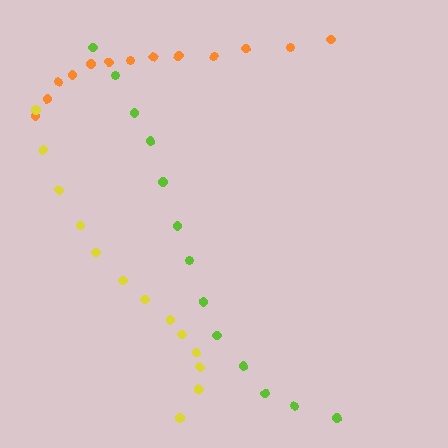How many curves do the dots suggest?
There are 3 distinct paths.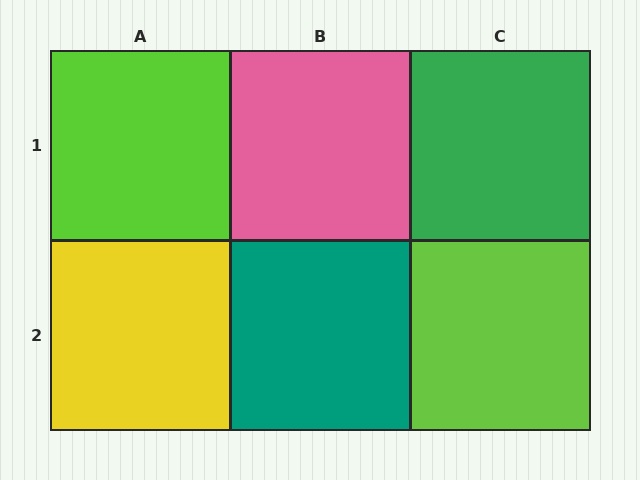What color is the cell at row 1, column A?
Lime.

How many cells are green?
1 cell is green.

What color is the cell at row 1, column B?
Pink.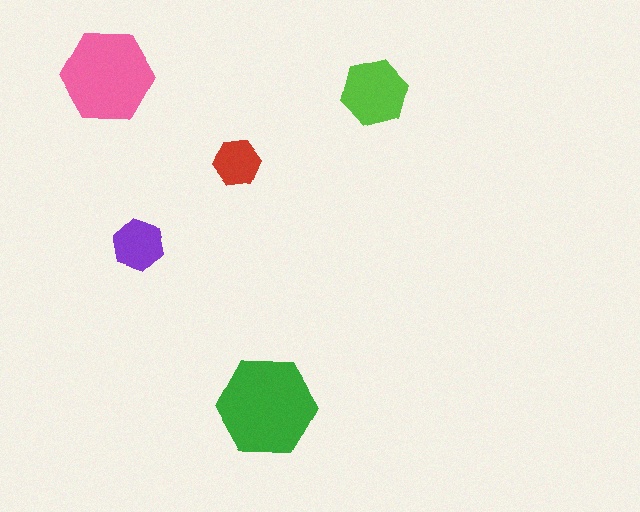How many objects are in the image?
There are 5 objects in the image.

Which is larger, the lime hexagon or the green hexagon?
The green one.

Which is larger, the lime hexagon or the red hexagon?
The lime one.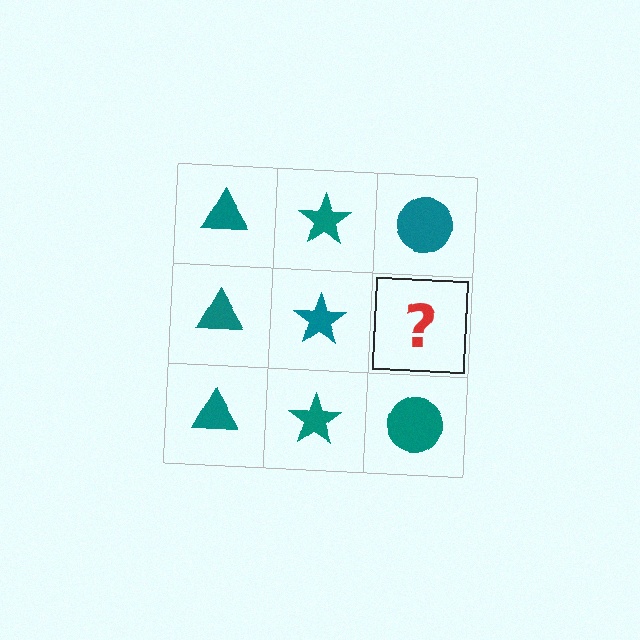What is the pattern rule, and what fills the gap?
The rule is that each column has a consistent shape. The gap should be filled with a teal circle.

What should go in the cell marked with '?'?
The missing cell should contain a teal circle.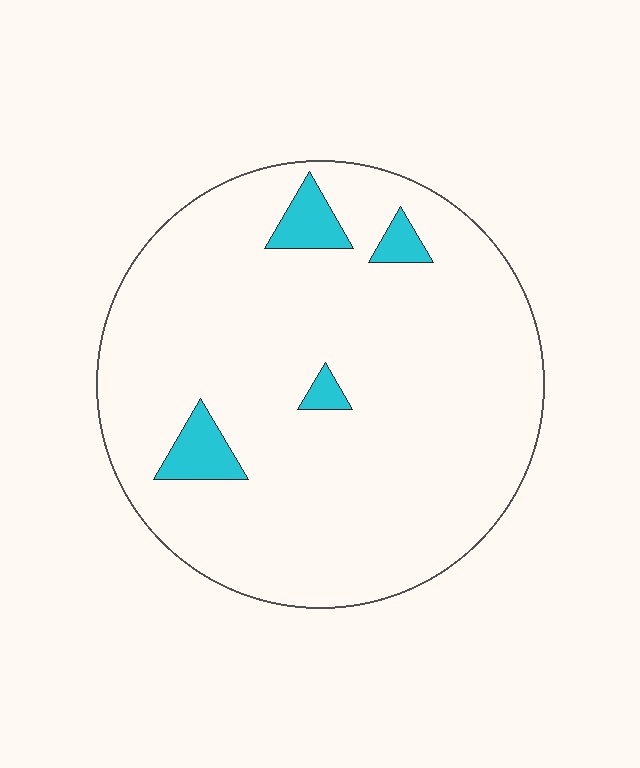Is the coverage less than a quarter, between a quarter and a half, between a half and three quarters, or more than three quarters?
Less than a quarter.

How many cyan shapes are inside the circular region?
4.